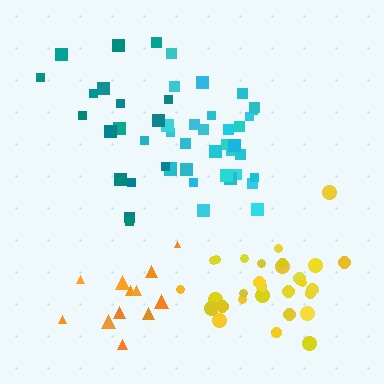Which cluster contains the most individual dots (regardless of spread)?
Cyan (32).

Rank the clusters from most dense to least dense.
cyan, yellow, orange, teal.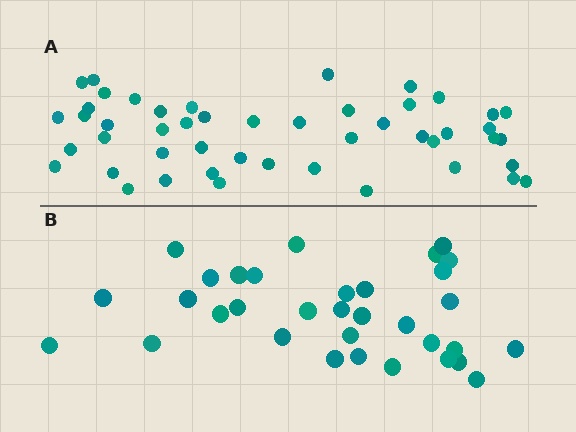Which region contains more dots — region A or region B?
Region A (the top region) has more dots.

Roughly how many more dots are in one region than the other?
Region A has approximately 15 more dots than region B.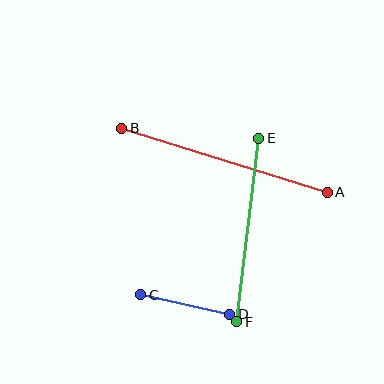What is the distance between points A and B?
The distance is approximately 215 pixels.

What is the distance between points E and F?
The distance is approximately 185 pixels.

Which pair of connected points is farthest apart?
Points A and B are farthest apart.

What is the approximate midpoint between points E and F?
The midpoint is at approximately (248, 230) pixels.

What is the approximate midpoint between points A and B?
The midpoint is at approximately (224, 160) pixels.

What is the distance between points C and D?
The distance is approximately 91 pixels.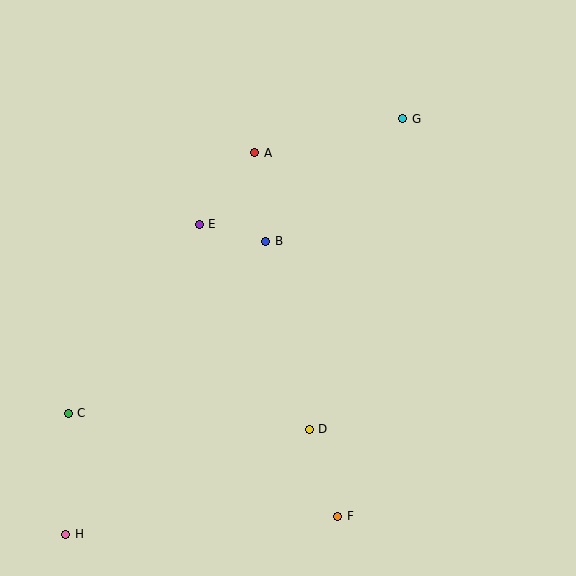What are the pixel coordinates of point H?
Point H is at (66, 534).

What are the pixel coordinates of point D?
Point D is at (309, 429).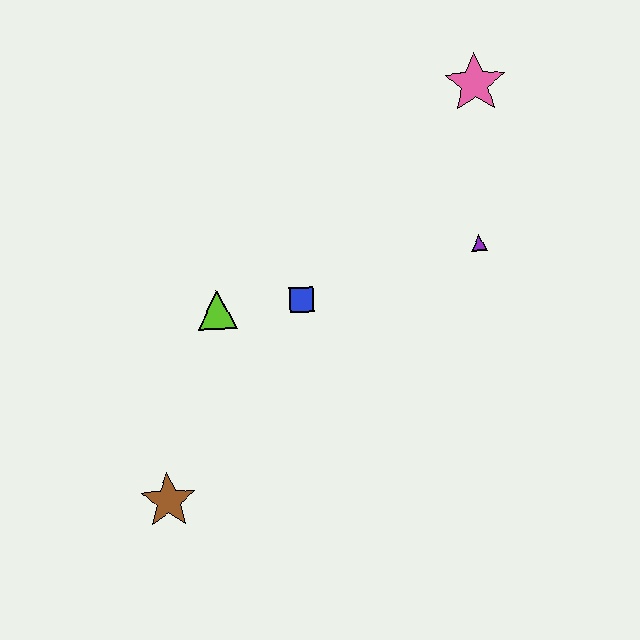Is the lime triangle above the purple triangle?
No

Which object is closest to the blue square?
The lime triangle is closest to the blue square.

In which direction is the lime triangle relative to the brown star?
The lime triangle is above the brown star.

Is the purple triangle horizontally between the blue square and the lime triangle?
No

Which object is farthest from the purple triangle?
The brown star is farthest from the purple triangle.